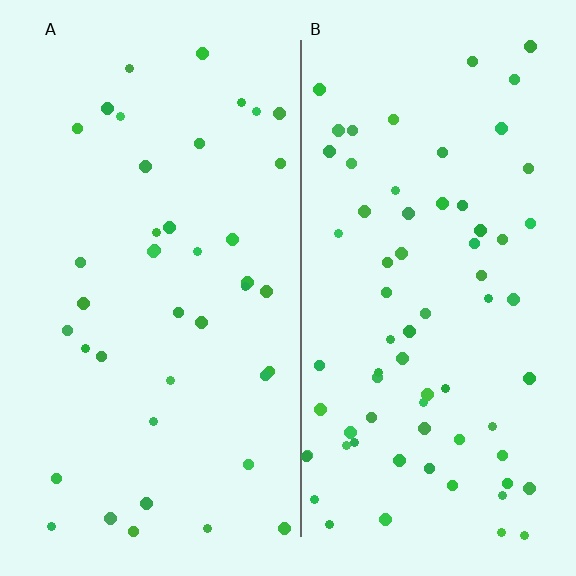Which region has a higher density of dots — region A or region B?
B (the right).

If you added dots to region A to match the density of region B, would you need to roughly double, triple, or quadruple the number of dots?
Approximately double.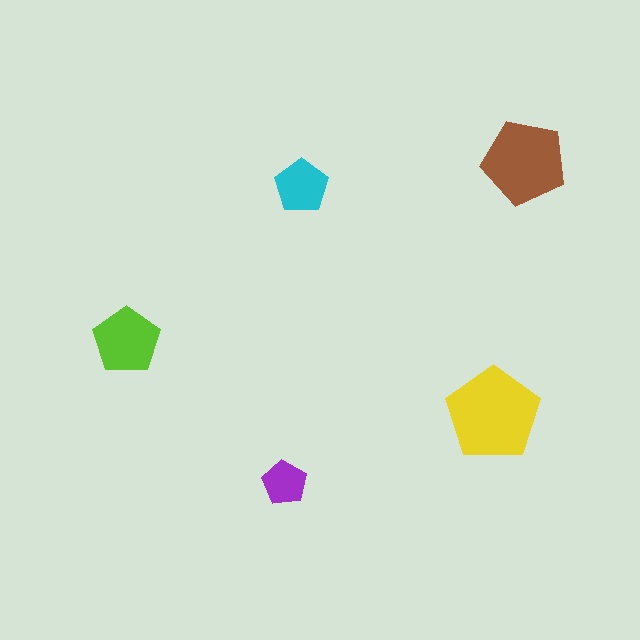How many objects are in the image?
There are 5 objects in the image.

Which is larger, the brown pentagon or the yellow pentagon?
The yellow one.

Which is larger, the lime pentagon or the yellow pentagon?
The yellow one.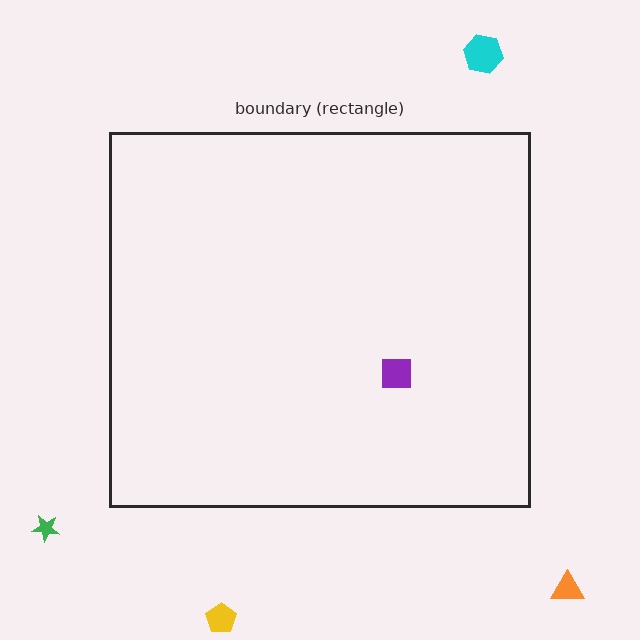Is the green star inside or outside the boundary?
Outside.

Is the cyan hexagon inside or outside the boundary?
Outside.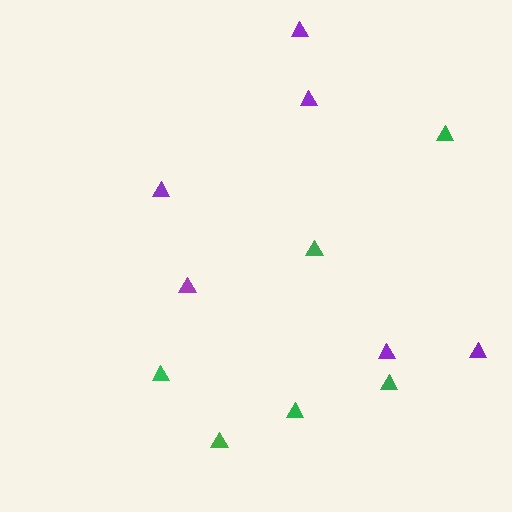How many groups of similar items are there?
There are 2 groups: one group of green triangles (6) and one group of purple triangles (6).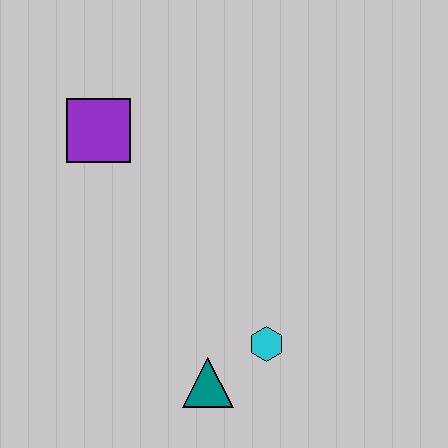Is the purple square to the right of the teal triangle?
No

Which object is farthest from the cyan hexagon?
The purple square is farthest from the cyan hexagon.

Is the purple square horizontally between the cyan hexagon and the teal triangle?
No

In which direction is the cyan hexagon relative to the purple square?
The cyan hexagon is below the purple square.